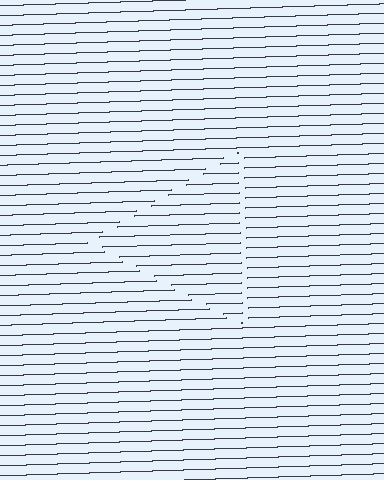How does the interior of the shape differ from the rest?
The interior of the shape contains the same grating, shifted by half a period — the contour is defined by the phase discontinuity where line-ends from the inner and outer gratings abut.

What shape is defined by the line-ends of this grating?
An illusory triangle. The interior of the shape contains the same grating, shifted by half a period — the contour is defined by the phase discontinuity where line-ends from the inner and outer gratings abut.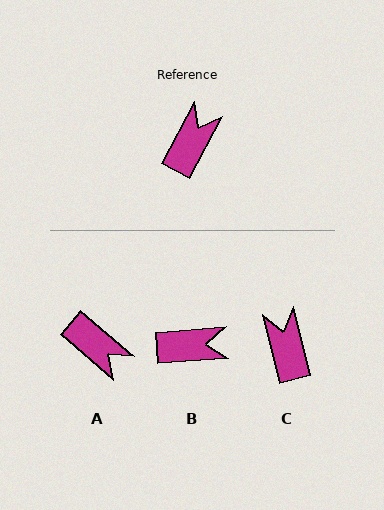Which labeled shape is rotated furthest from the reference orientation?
A, about 102 degrees away.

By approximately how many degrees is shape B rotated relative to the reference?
Approximately 57 degrees clockwise.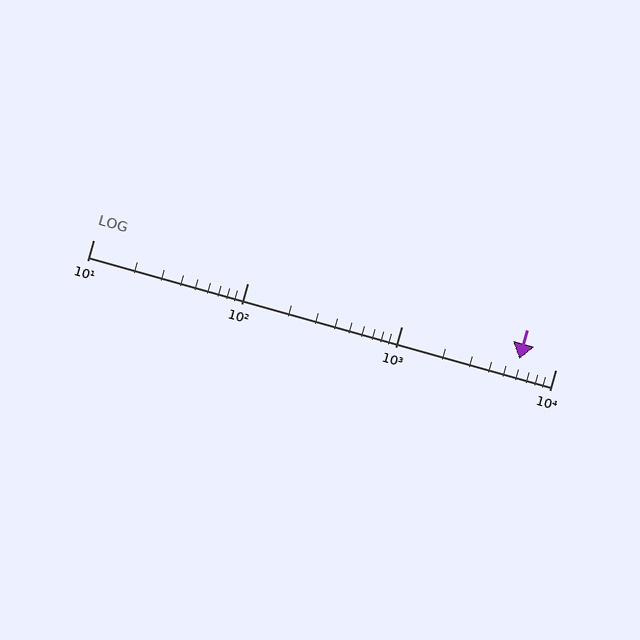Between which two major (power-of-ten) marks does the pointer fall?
The pointer is between 1000 and 10000.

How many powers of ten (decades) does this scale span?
The scale spans 3 decades, from 10 to 10000.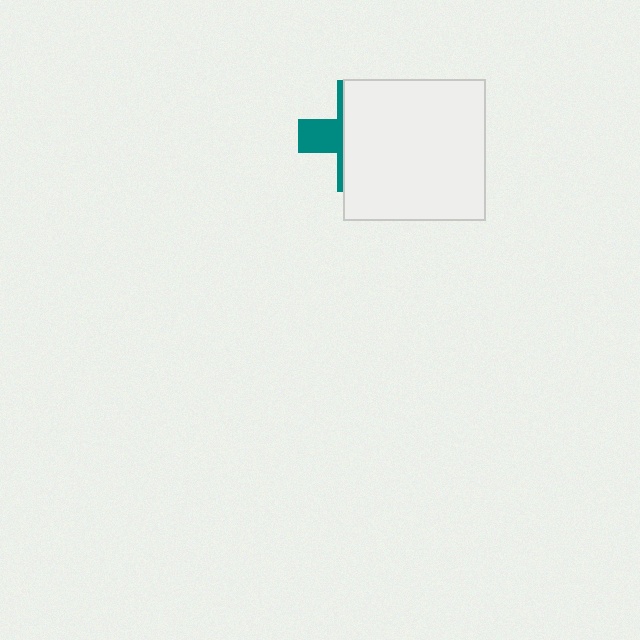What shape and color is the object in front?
The object in front is a white square.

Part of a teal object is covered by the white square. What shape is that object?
It is a cross.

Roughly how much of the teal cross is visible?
A small part of it is visible (roughly 31%).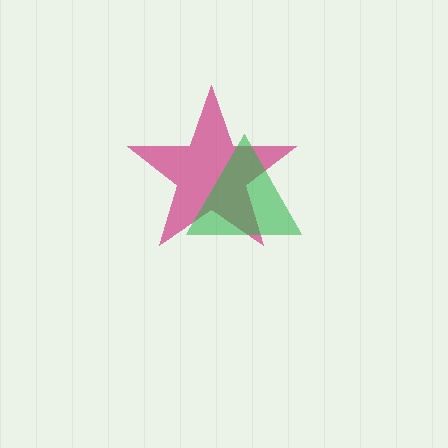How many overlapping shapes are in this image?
There are 2 overlapping shapes in the image.